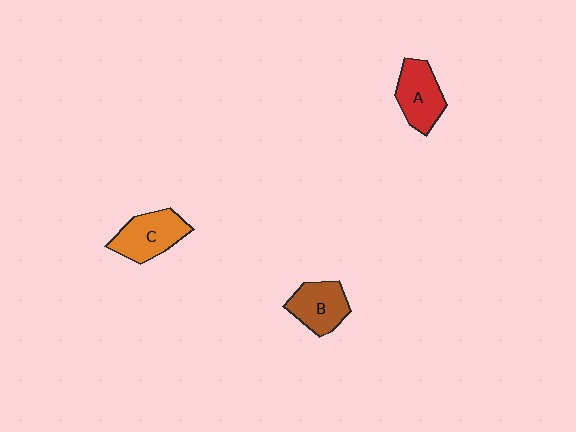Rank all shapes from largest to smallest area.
From largest to smallest: C (orange), A (red), B (brown).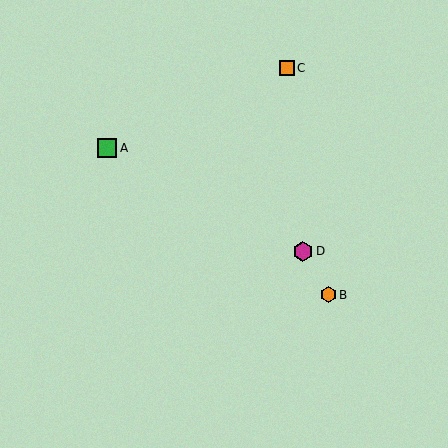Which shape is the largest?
The magenta hexagon (labeled D) is the largest.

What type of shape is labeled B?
Shape B is an orange hexagon.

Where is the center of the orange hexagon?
The center of the orange hexagon is at (328, 295).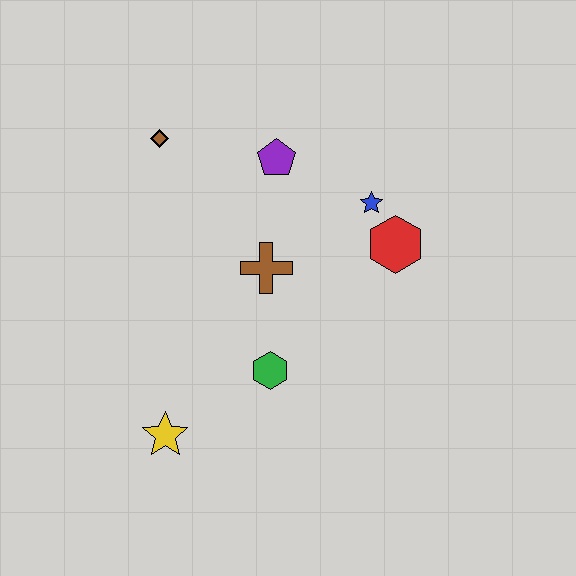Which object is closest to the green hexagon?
The brown cross is closest to the green hexagon.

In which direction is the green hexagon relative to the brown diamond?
The green hexagon is below the brown diamond.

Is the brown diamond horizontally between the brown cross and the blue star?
No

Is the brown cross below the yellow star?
No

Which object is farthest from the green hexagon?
The brown diamond is farthest from the green hexagon.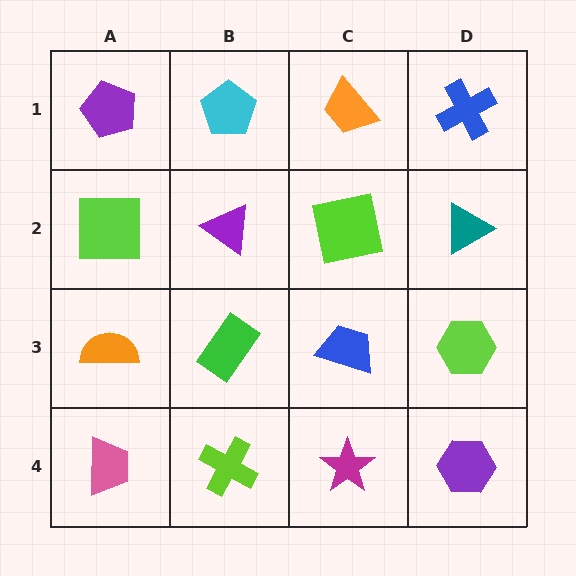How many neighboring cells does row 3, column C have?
4.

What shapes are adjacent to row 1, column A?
A lime square (row 2, column A), a cyan pentagon (row 1, column B).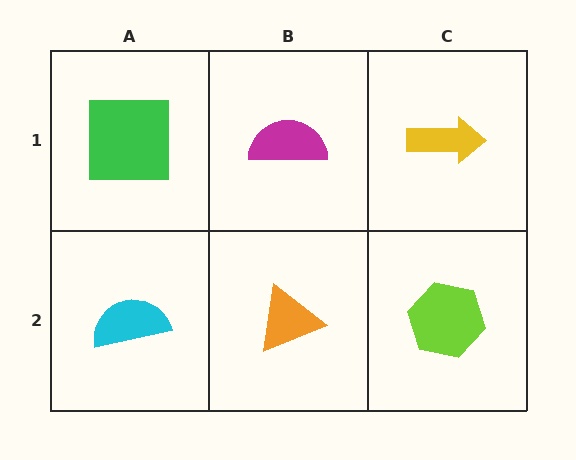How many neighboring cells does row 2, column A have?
2.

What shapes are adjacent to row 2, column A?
A green square (row 1, column A), an orange triangle (row 2, column B).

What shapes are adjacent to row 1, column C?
A lime hexagon (row 2, column C), a magenta semicircle (row 1, column B).